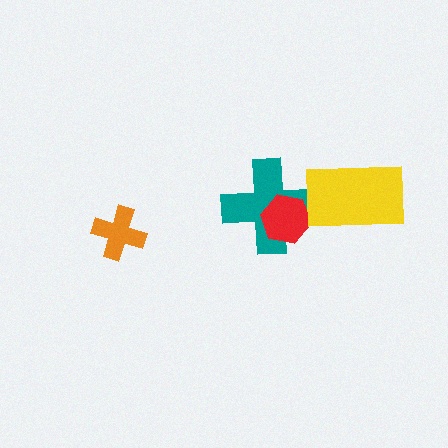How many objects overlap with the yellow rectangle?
0 objects overlap with the yellow rectangle.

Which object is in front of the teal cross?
The red hexagon is in front of the teal cross.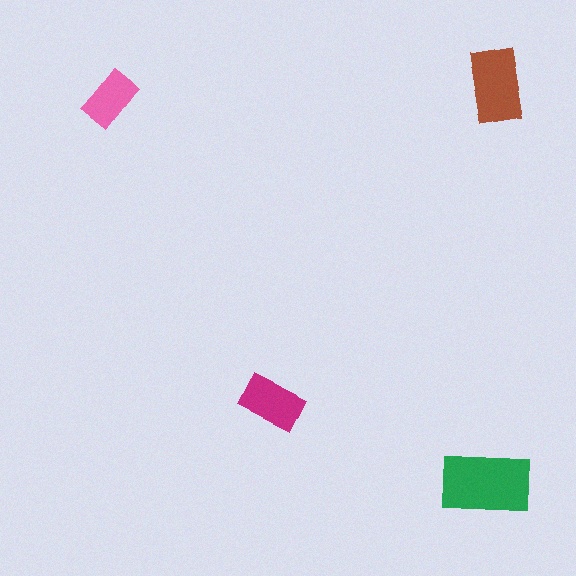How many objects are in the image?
There are 4 objects in the image.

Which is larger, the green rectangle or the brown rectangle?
The green one.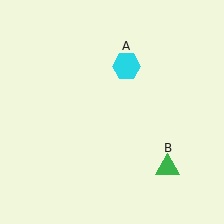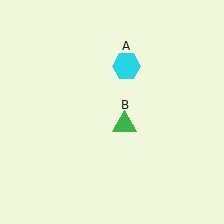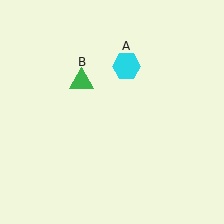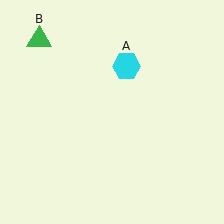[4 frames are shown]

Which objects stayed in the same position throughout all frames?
Cyan hexagon (object A) remained stationary.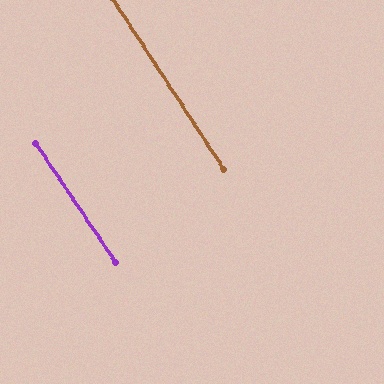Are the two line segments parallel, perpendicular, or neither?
Parallel — their directions differ by only 0.8°.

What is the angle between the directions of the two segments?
Approximately 1 degree.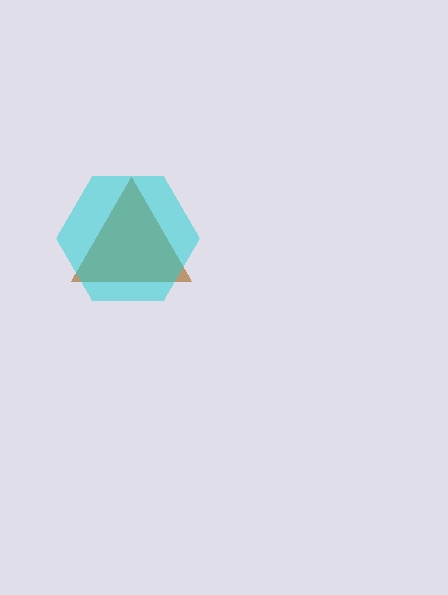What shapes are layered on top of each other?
The layered shapes are: a brown triangle, a cyan hexagon.